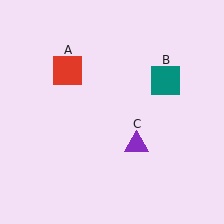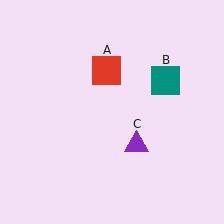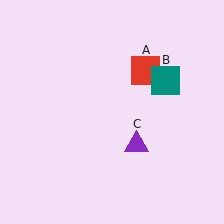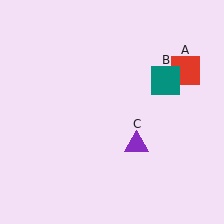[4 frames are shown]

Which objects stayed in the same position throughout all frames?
Teal square (object B) and purple triangle (object C) remained stationary.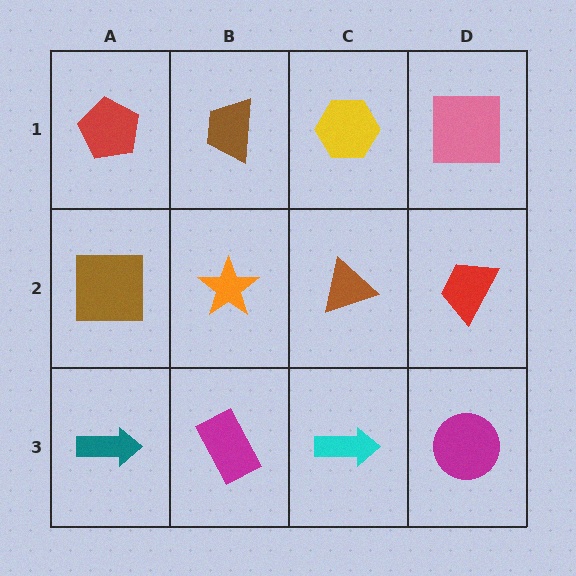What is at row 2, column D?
A red trapezoid.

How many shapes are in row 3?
4 shapes.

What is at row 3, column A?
A teal arrow.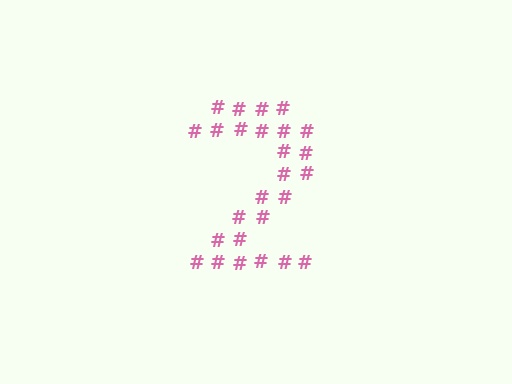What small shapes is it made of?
It is made of small hash symbols.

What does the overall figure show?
The overall figure shows the digit 2.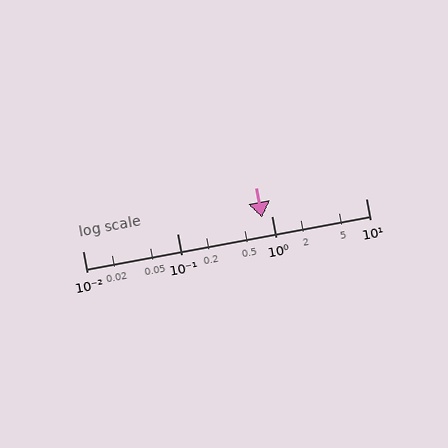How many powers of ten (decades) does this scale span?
The scale spans 3 decades, from 0.01 to 10.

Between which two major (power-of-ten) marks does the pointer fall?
The pointer is between 0.1 and 1.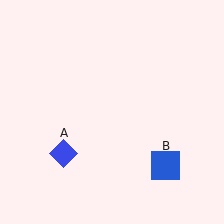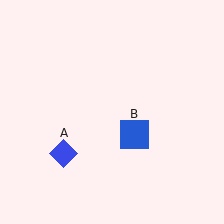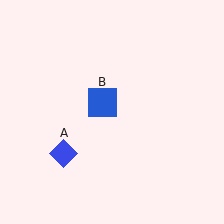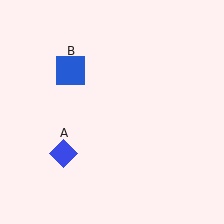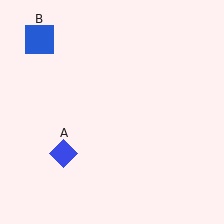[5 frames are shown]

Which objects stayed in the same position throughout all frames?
Blue diamond (object A) remained stationary.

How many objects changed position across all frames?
1 object changed position: blue square (object B).